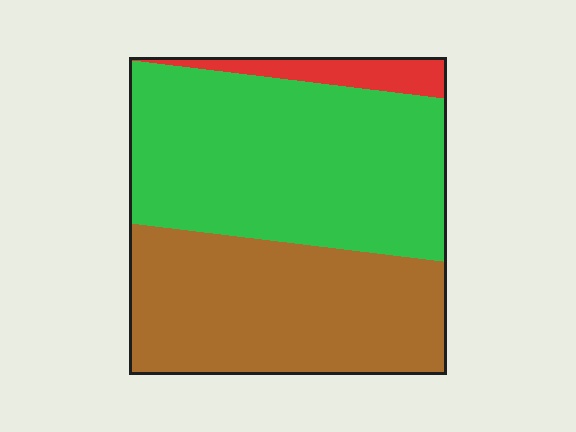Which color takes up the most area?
Green, at roughly 50%.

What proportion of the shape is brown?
Brown covers roughly 40% of the shape.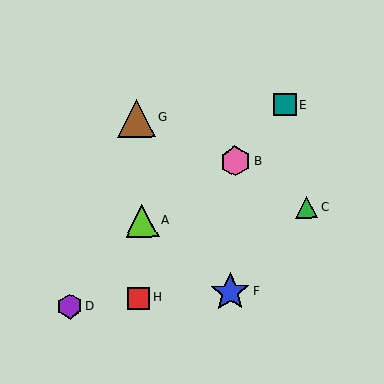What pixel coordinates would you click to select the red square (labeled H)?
Click at (139, 298) to select the red square H.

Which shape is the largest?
The blue star (labeled F) is the largest.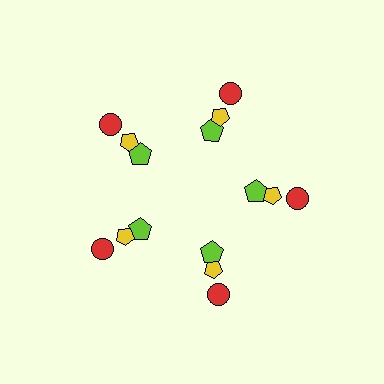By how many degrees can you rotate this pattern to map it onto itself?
The pattern maps onto itself every 72 degrees of rotation.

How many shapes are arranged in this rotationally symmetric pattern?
There are 15 shapes, arranged in 5 groups of 3.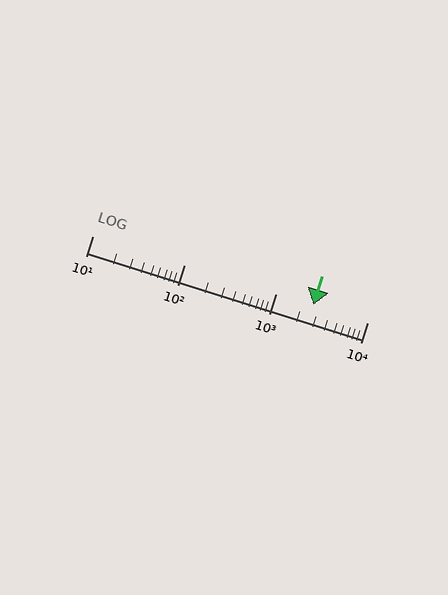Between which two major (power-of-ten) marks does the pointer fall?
The pointer is between 1000 and 10000.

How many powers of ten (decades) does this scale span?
The scale spans 3 decades, from 10 to 10000.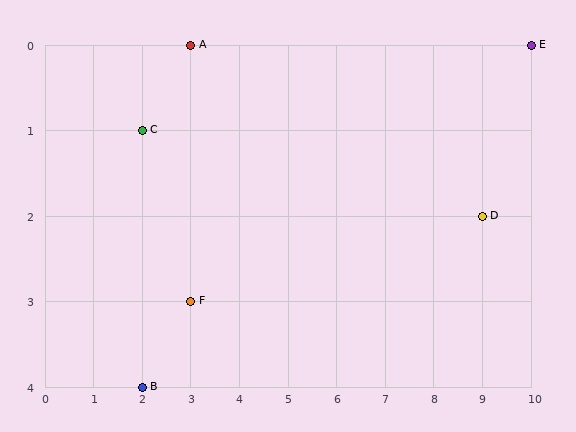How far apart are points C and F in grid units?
Points C and F are 1 column and 2 rows apart (about 2.2 grid units diagonally).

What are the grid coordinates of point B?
Point B is at grid coordinates (2, 4).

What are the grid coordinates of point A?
Point A is at grid coordinates (3, 0).